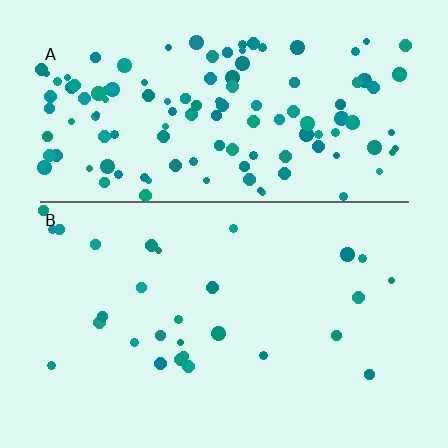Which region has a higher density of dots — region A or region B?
A (the top).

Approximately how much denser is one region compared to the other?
Approximately 4.6× — region A over region B.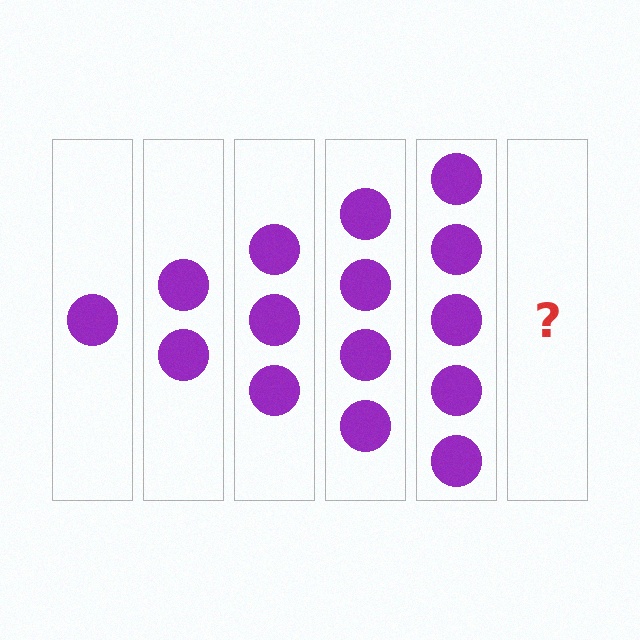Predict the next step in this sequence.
The next step is 6 circles.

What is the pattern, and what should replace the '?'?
The pattern is that each step adds one more circle. The '?' should be 6 circles.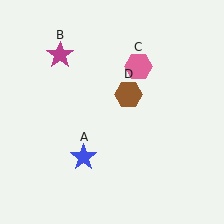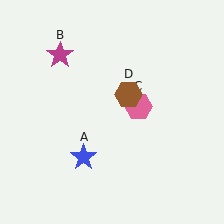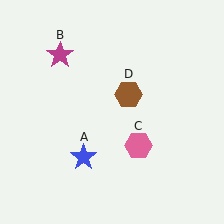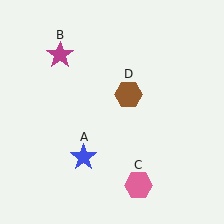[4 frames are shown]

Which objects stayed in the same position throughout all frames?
Blue star (object A) and magenta star (object B) and brown hexagon (object D) remained stationary.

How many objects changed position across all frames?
1 object changed position: pink hexagon (object C).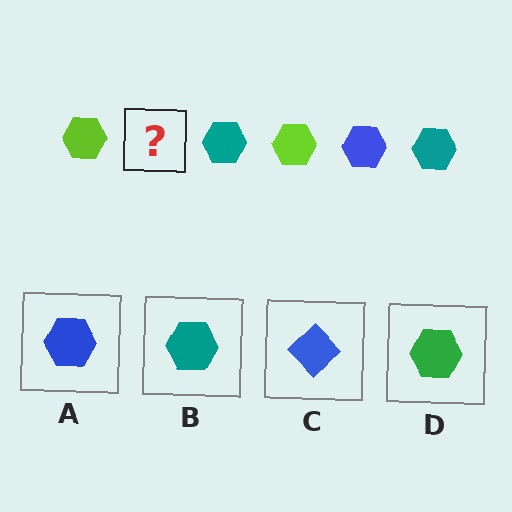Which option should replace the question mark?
Option A.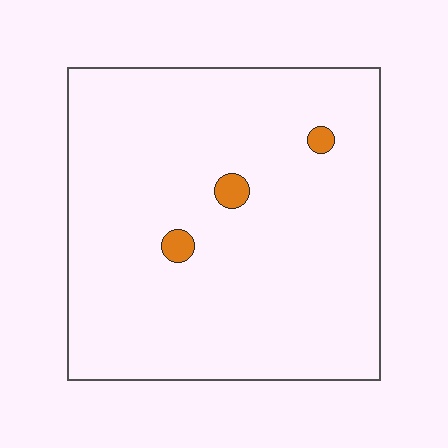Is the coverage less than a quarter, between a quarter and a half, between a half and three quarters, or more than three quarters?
Less than a quarter.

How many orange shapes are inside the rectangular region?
3.